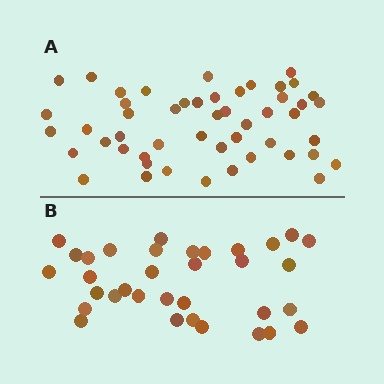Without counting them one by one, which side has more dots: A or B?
Region A (the top region) has more dots.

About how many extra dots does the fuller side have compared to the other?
Region A has approximately 15 more dots than region B.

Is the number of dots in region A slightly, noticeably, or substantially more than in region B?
Region A has substantially more. The ratio is roughly 1.5 to 1.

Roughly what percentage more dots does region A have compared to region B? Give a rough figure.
About 45% more.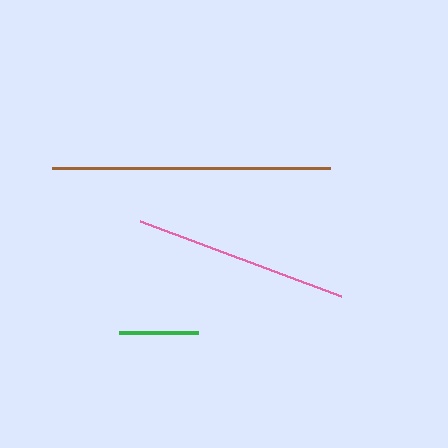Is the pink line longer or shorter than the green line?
The pink line is longer than the green line.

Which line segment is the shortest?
The green line is the shortest at approximately 79 pixels.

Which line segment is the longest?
The brown line is the longest at approximately 278 pixels.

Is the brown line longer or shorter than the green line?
The brown line is longer than the green line.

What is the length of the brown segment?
The brown segment is approximately 278 pixels long.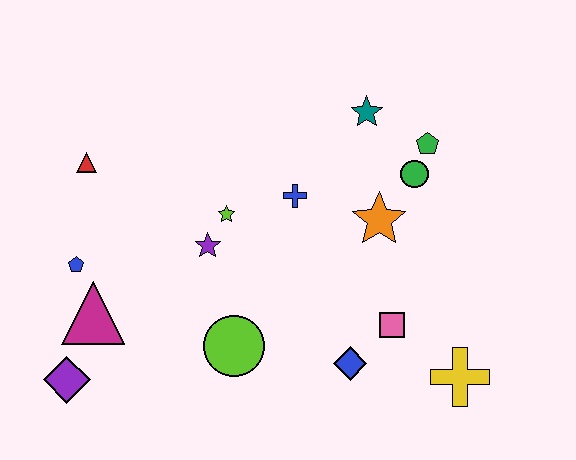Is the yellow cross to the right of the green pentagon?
Yes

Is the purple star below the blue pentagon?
No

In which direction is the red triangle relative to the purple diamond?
The red triangle is above the purple diamond.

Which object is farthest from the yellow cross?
The red triangle is farthest from the yellow cross.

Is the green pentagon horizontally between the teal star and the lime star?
No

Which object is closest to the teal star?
The green pentagon is closest to the teal star.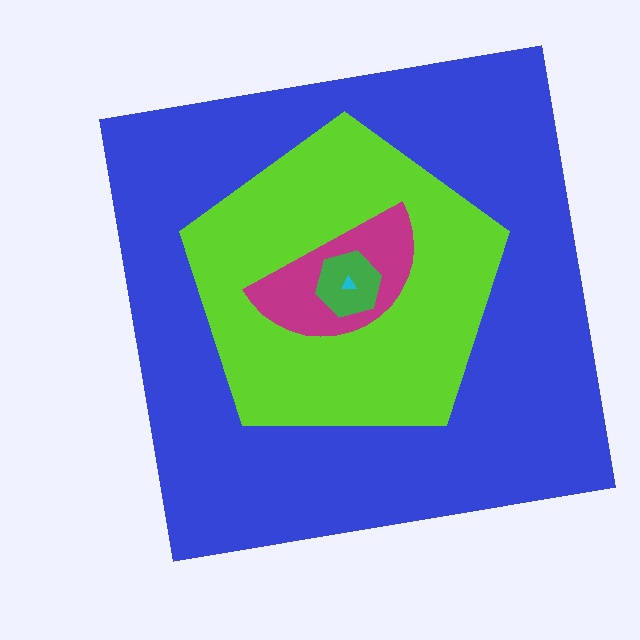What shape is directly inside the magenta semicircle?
The green hexagon.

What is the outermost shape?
The blue square.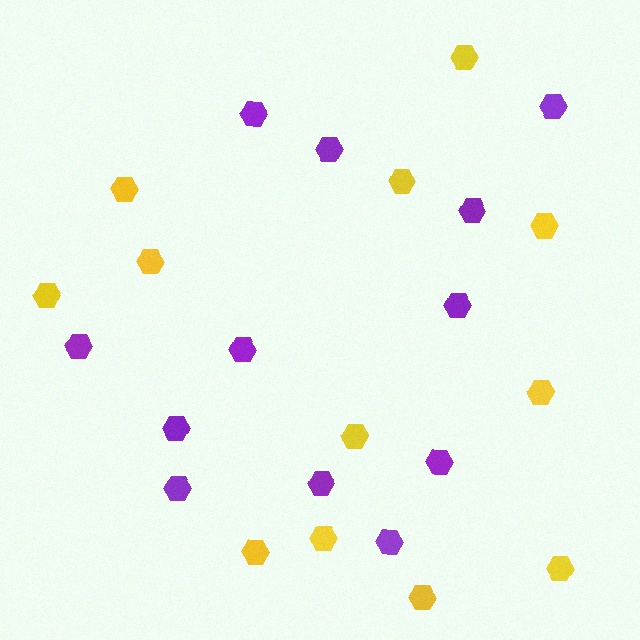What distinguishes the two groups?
There are 2 groups: one group of yellow hexagons (12) and one group of purple hexagons (12).